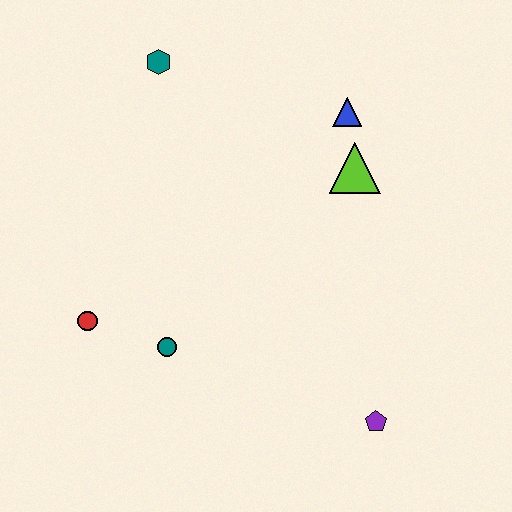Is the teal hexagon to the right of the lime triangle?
No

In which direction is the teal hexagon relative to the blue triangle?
The teal hexagon is to the left of the blue triangle.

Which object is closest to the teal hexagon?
The blue triangle is closest to the teal hexagon.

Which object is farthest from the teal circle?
The blue triangle is farthest from the teal circle.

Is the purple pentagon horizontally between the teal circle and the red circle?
No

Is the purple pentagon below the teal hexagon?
Yes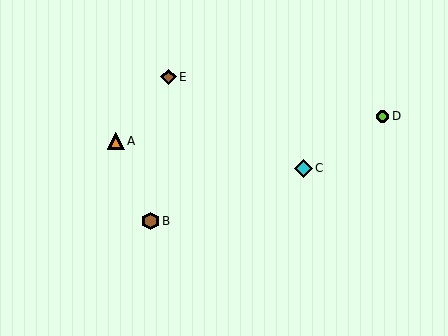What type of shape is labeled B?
Shape B is a brown hexagon.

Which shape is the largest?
The brown hexagon (labeled B) is the largest.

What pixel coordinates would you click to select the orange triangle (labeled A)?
Click at (116, 141) to select the orange triangle A.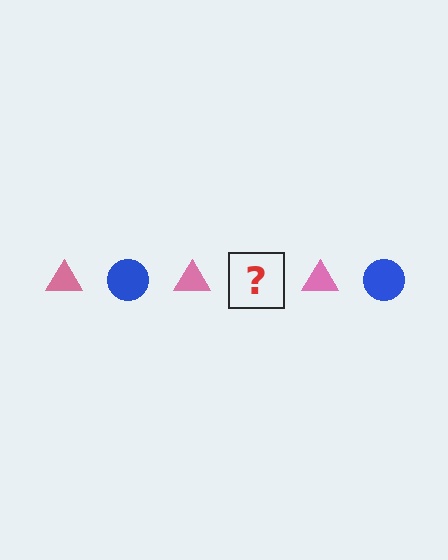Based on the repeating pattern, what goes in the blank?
The blank should be a blue circle.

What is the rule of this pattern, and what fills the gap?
The rule is that the pattern alternates between pink triangle and blue circle. The gap should be filled with a blue circle.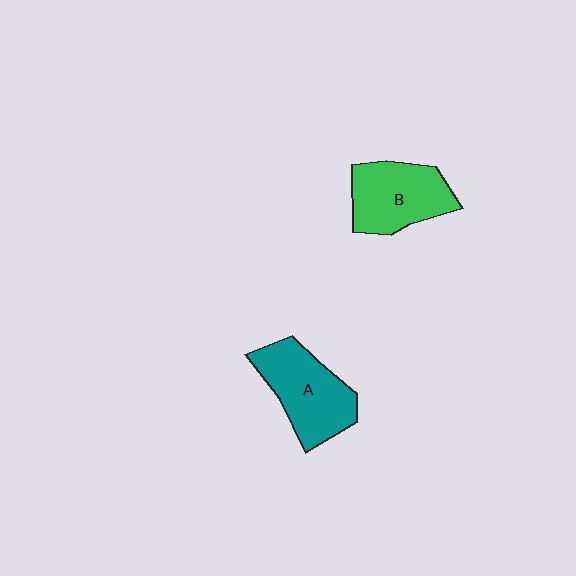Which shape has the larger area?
Shape A (teal).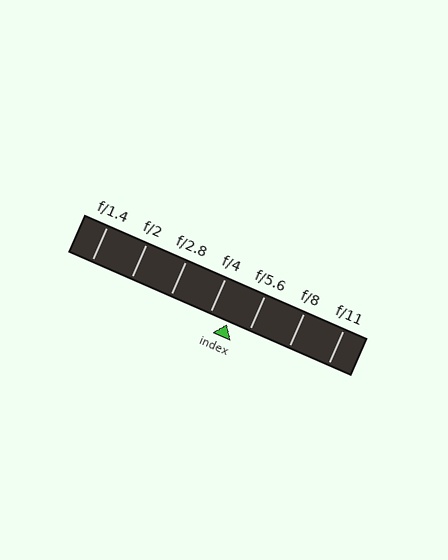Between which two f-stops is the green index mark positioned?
The index mark is between f/4 and f/5.6.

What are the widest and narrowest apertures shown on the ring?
The widest aperture shown is f/1.4 and the narrowest is f/11.